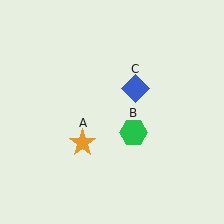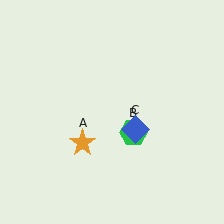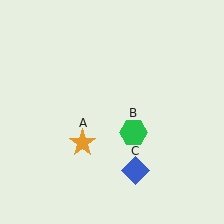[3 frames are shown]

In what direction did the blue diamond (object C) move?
The blue diamond (object C) moved down.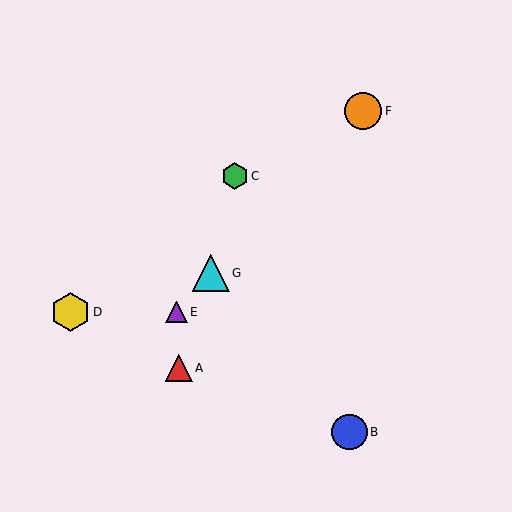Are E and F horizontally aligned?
No, E is at y≈312 and F is at y≈111.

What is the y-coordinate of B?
Object B is at y≈432.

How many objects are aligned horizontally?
2 objects (D, E) are aligned horizontally.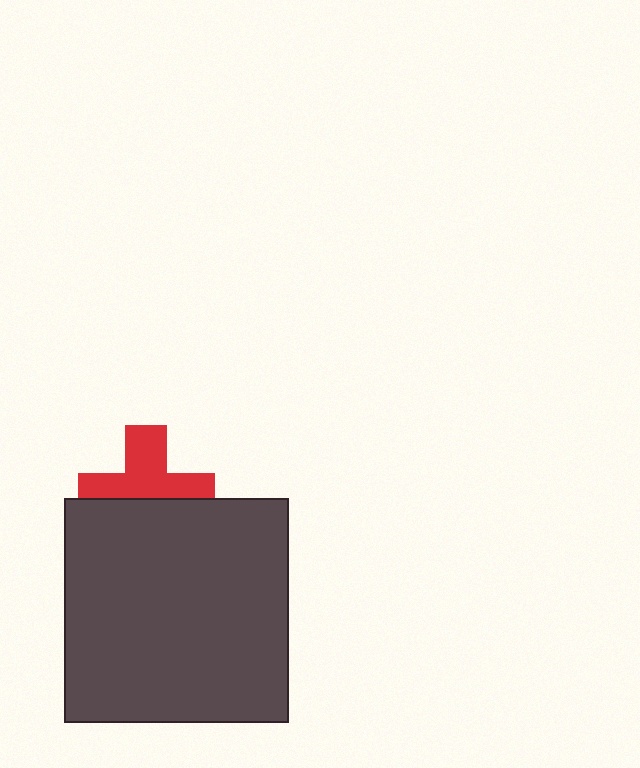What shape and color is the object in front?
The object in front is a dark gray square.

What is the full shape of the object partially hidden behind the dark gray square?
The partially hidden object is a red cross.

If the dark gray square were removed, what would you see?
You would see the complete red cross.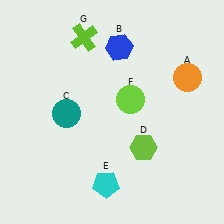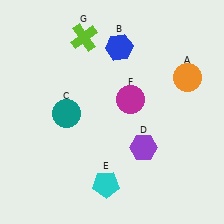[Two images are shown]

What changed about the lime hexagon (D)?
In Image 1, D is lime. In Image 2, it changed to purple.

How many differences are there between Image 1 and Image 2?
There are 2 differences between the two images.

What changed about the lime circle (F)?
In Image 1, F is lime. In Image 2, it changed to magenta.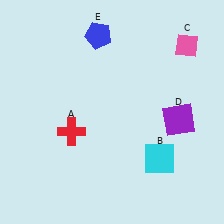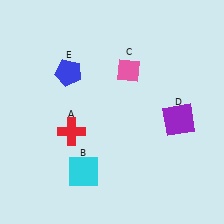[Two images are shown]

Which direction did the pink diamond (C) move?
The pink diamond (C) moved left.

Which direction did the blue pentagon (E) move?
The blue pentagon (E) moved down.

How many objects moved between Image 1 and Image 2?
3 objects moved between the two images.